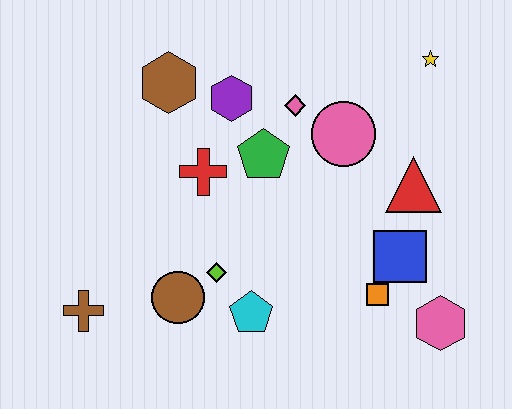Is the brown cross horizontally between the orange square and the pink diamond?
No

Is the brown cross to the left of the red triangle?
Yes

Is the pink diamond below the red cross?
No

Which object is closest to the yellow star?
The pink circle is closest to the yellow star.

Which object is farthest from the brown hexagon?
The pink hexagon is farthest from the brown hexagon.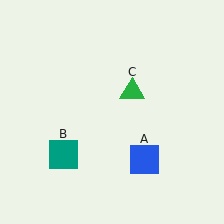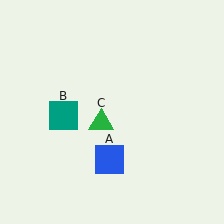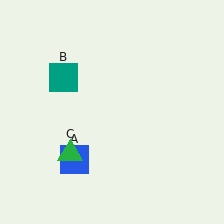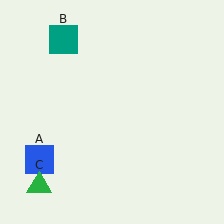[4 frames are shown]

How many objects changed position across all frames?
3 objects changed position: blue square (object A), teal square (object B), green triangle (object C).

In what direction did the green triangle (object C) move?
The green triangle (object C) moved down and to the left.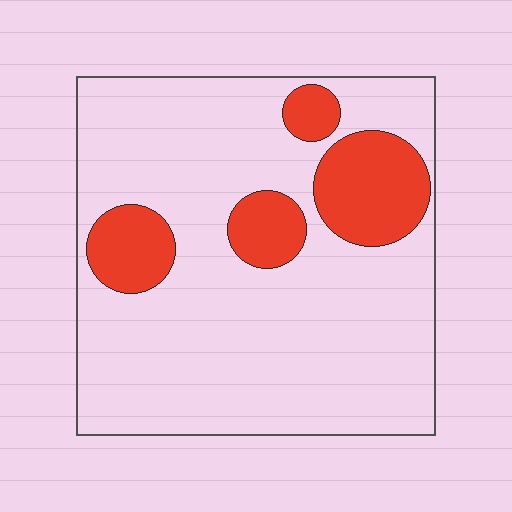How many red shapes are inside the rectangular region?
4.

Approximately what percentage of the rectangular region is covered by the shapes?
Approximately 20%.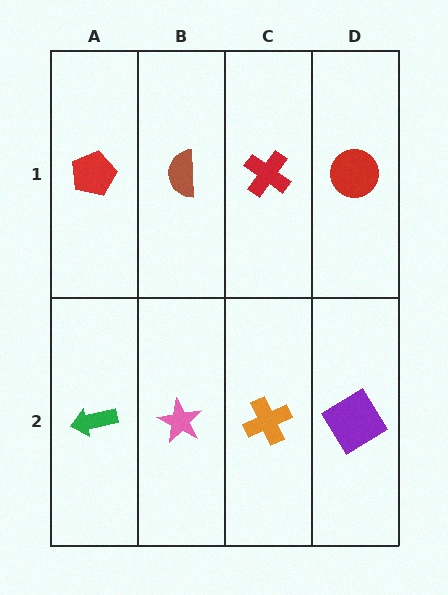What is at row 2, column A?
A green arrow.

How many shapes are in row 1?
4 shapes.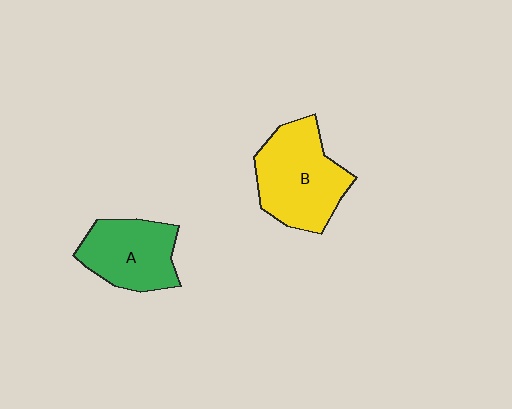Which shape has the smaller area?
Shape A (green).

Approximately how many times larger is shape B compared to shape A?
Approximately 1.3 times.